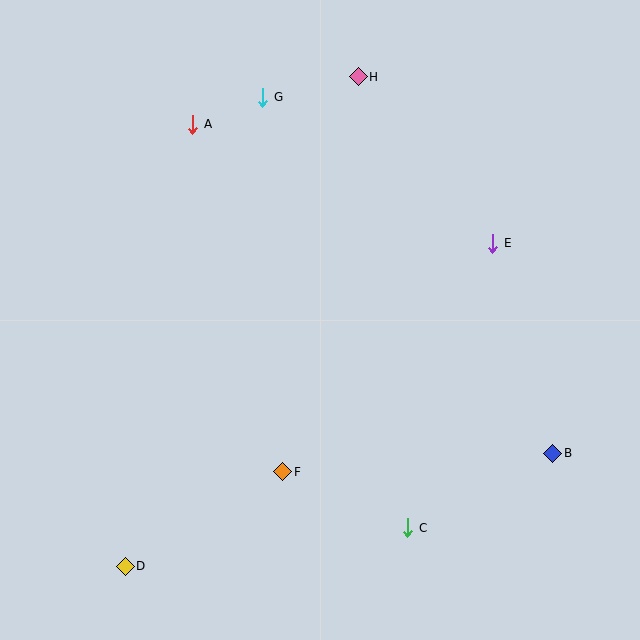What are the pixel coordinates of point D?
Point D is at (125, 566).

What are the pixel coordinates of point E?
Point E is at (493, 243).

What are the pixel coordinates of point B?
Point B is at (553, 453).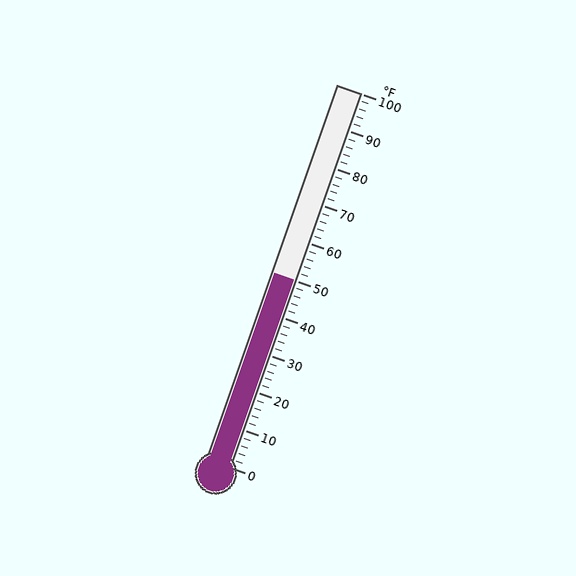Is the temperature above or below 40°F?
The temperature is above 40°F.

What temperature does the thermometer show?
The thermometer shows approximately 50°F.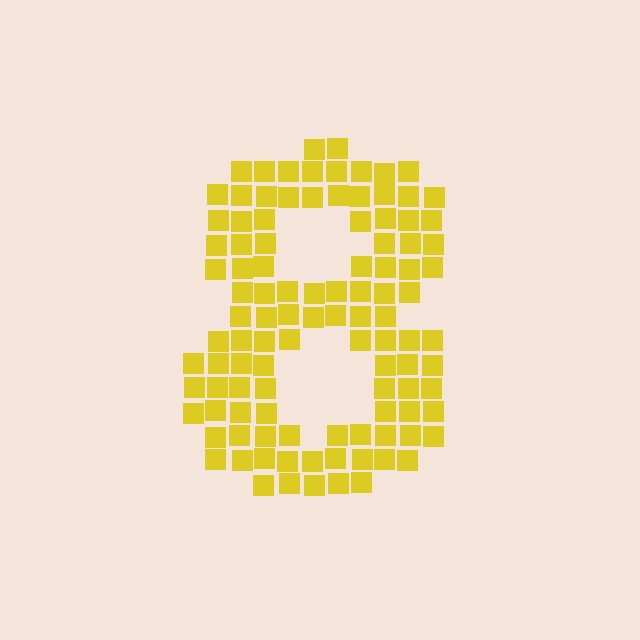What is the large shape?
The large shape is the digit 8.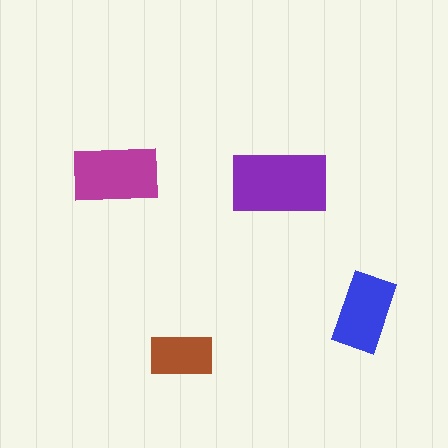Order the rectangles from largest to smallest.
the purple one, the magenta one, the blue one, the brown one.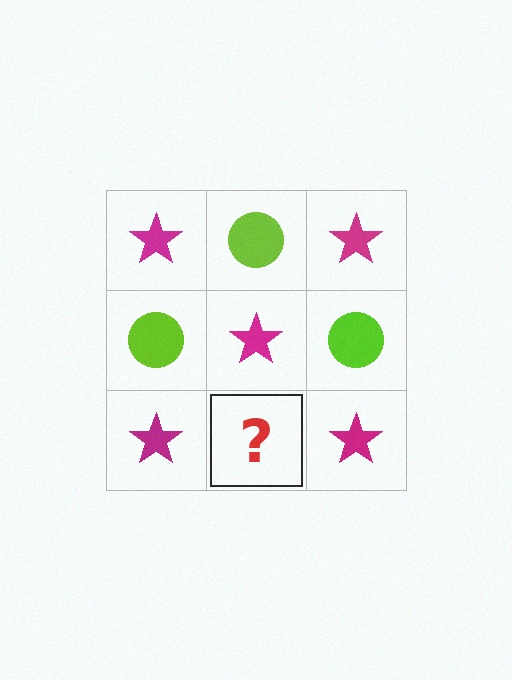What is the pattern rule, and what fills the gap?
The rule is that it alternates magenta star and lime circle in a checkerboard pattern. The gap should be filled with a lime circle.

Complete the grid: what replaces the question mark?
The question mark should be replaced with a lime circle.